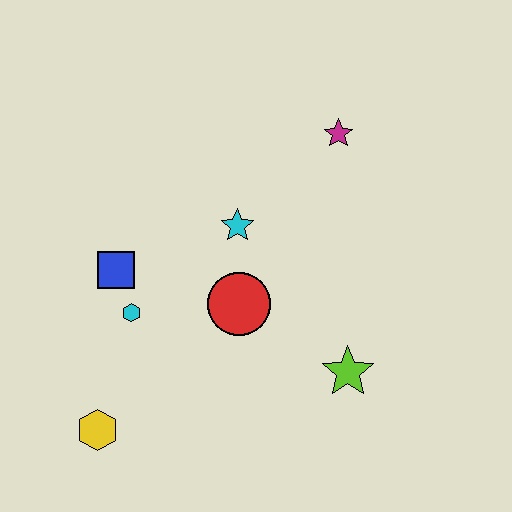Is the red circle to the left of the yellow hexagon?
No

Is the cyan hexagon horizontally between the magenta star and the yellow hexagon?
Yes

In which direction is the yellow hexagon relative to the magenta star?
The yellow hexagon is below the magenta star.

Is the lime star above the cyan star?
No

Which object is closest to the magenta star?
The cyan star is closest to the magenta star.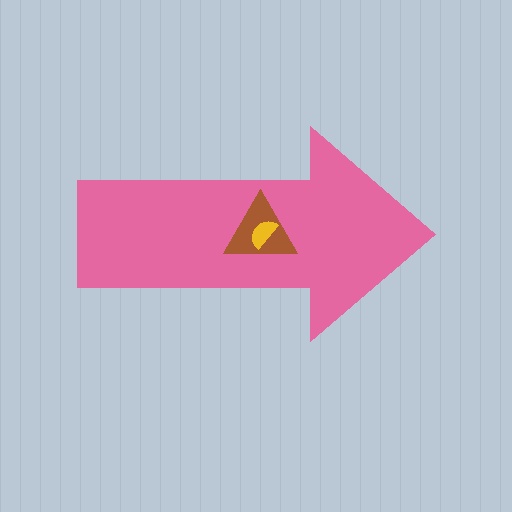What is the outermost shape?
The pink arrow.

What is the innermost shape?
The yellow semicircle.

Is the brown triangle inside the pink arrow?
Yes.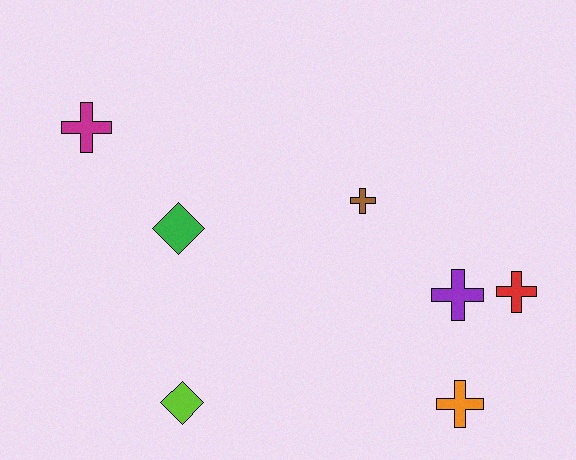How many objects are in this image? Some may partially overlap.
There are 7 objects.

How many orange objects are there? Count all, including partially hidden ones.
There is 1 orange object.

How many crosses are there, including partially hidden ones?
There are 5 crosses.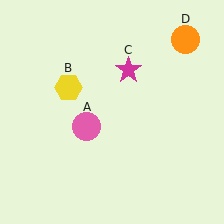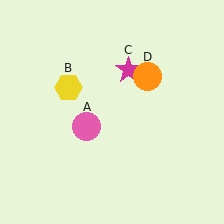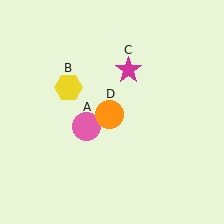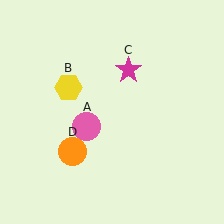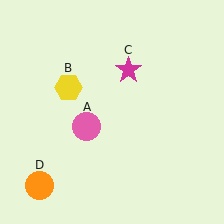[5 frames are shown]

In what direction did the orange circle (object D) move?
The orange circle (object D) moved down and to the left.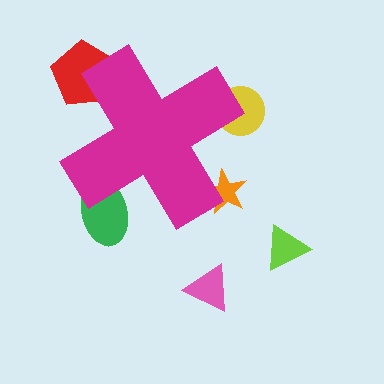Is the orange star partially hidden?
Yes, the orange star is partially hidden behind the magenta cross.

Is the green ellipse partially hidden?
Yes, the green ellipse is partially hidden behind the magenta cross.